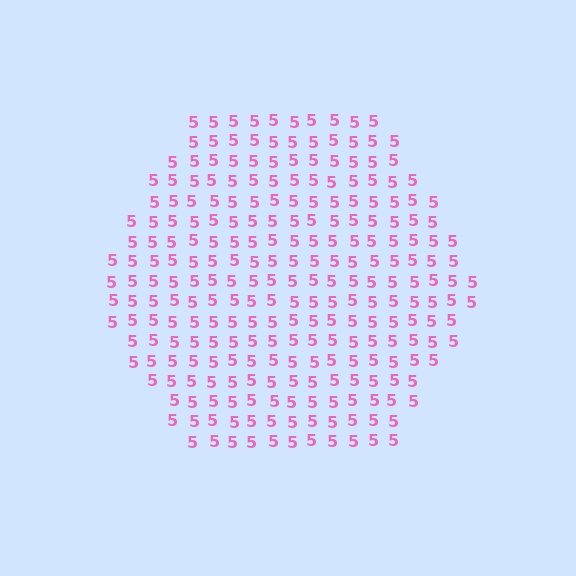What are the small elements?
The small elements are digit 5's.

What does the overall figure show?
The overall figure shows a hexagon.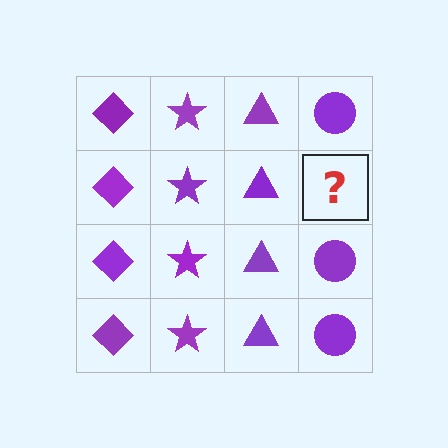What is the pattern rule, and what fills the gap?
The rule is that each column has a consistent shape. The gap should be filled with a purple circle.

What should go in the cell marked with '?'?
The missing cell should contain a purple circle.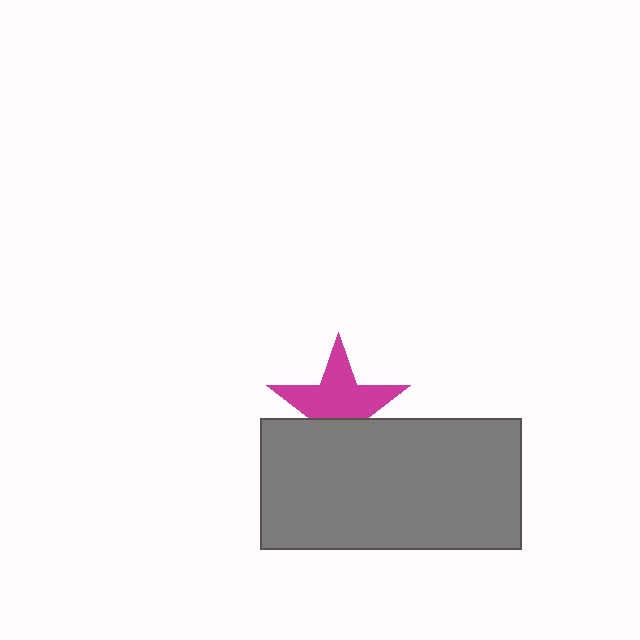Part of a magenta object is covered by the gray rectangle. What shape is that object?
It is a star.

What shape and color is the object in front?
The object in front is a gray rectangle.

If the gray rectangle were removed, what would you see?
You would see the complete magenta star.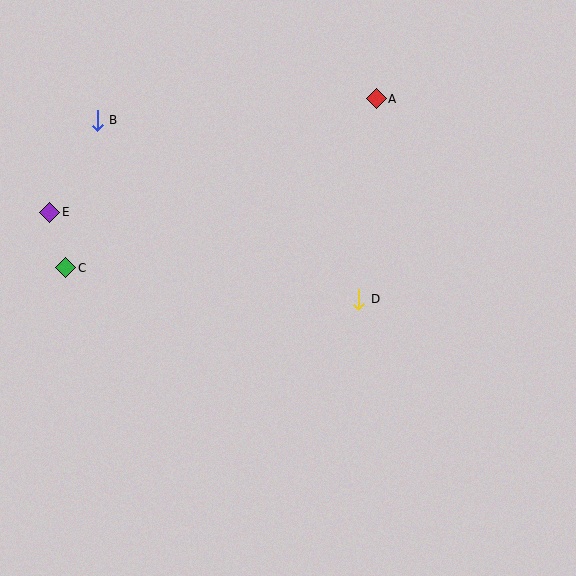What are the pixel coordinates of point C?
Point C is at (66, 268).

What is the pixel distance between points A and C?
The distance between A and C is 354 pixels.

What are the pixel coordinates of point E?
Point E is at (50, 212).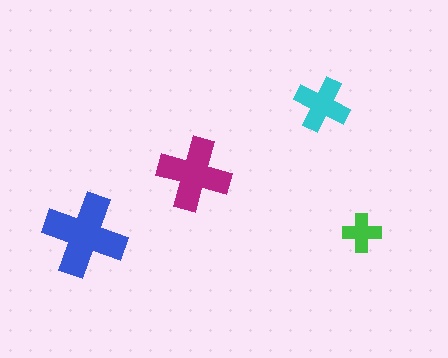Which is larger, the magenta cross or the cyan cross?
The magenta one.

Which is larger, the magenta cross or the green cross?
The magenta one.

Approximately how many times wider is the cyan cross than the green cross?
About 1.5 times wider.